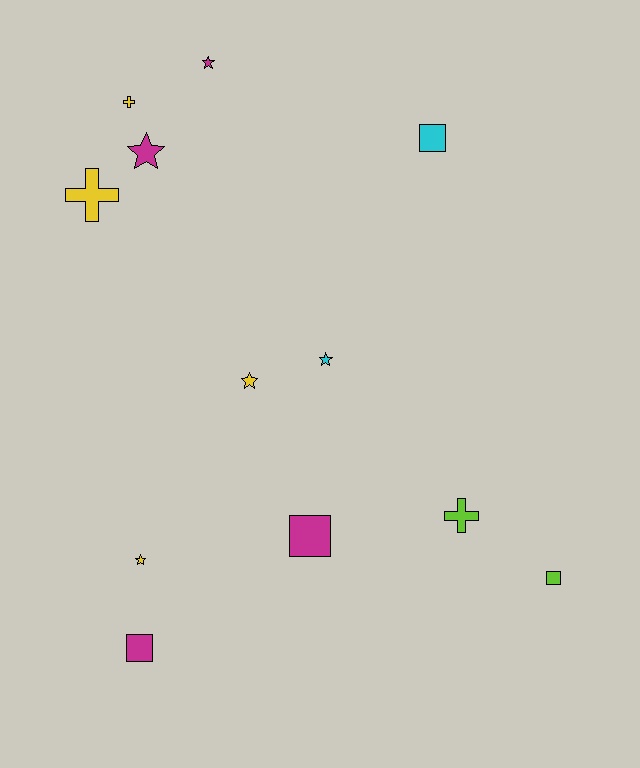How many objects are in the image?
There are 12 objects.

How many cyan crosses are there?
There are no cyan crosses.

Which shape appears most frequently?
Star, with 5 objects.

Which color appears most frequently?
Magenta, with 4 objects.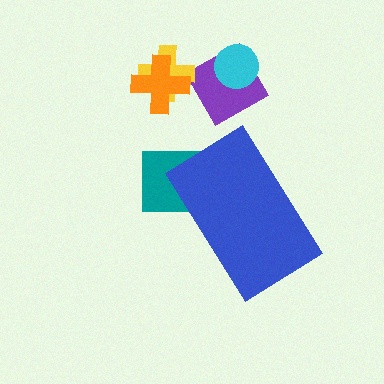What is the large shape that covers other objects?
A blue rectangle.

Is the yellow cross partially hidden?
No, the yellow cross is fully visible.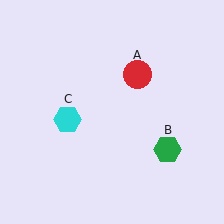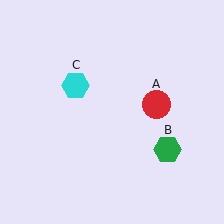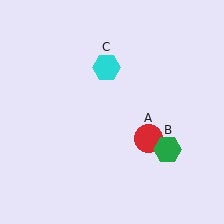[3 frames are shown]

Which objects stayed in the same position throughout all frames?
Green hexagon (object B) remained stationary.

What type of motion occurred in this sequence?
The red circle (object A), cyan hexagon (object C) rotated clockwise around the center of the scene.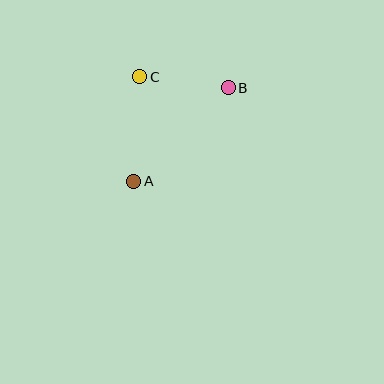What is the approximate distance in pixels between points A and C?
The distance between A and C is approximately 105 pixels.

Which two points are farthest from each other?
Points A and B are farthest from each other.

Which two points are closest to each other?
Points B and C are closest to each other.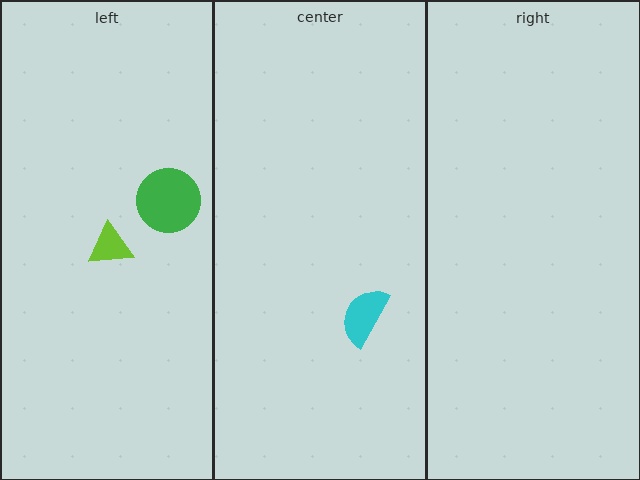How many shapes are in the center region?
1.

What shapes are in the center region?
The cyan semicircle.